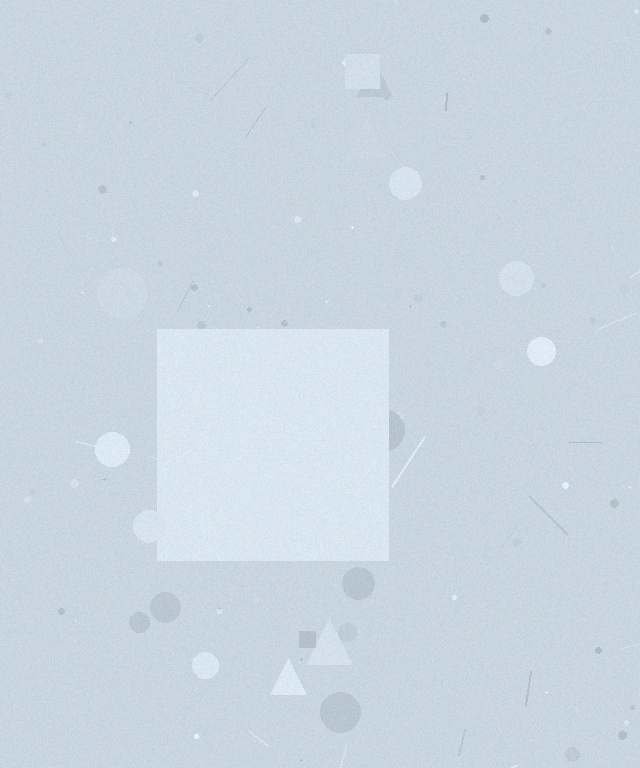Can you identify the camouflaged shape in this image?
The camouflaged shape is a square.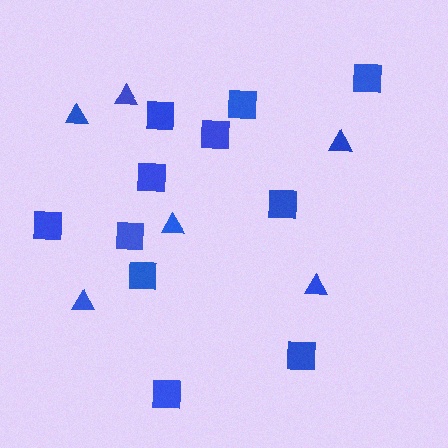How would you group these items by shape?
There are 2 groups: one group of squares (11) and one group of triangles (6).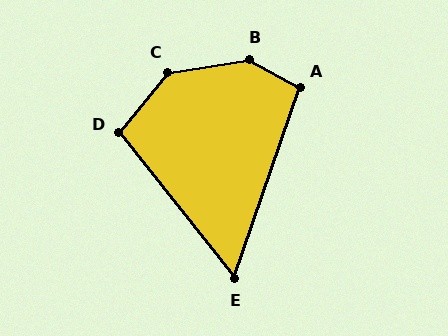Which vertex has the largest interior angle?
B, at approximately 143 degrees.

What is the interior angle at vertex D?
Approximately 103 degrees (obtuse).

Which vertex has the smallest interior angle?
E, at approximately 57 degrees.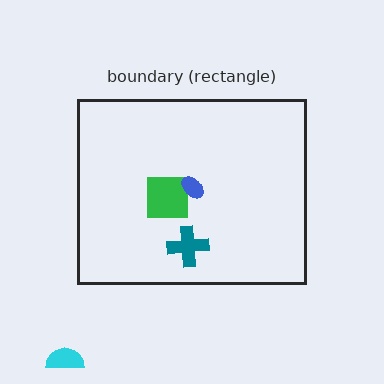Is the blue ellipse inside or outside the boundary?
Inside.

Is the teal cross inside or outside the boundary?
Inside.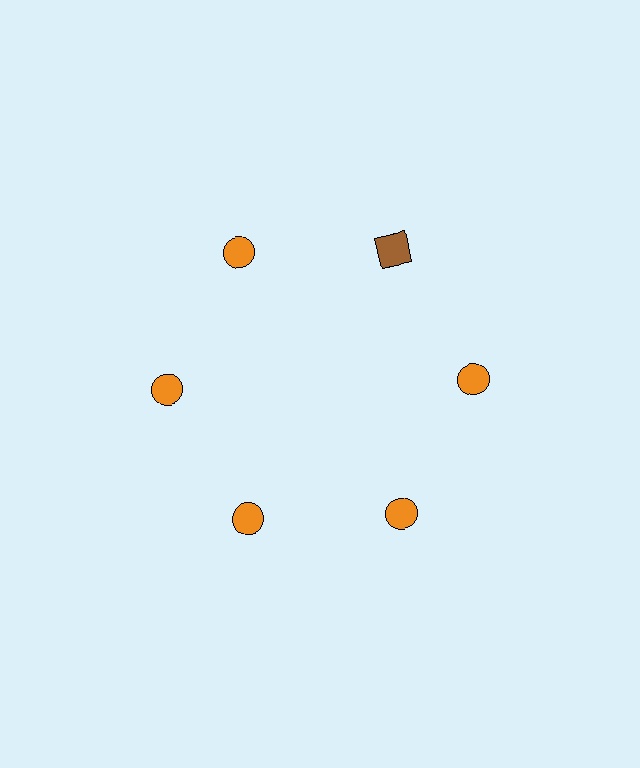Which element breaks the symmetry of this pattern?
The brown square at roughly the 1 o'clock position breaks the symmetry. All other shapes are orange circles.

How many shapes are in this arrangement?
There are 6 shapes arranged in a ring pattern.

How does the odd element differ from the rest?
It differs in both color (brown instead of orange) and shape (square instead of circle).